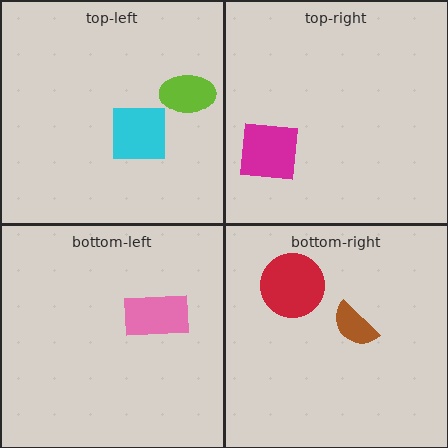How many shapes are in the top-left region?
2.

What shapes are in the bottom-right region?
The red circle, the brown semicircle.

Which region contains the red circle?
The bottom-right region.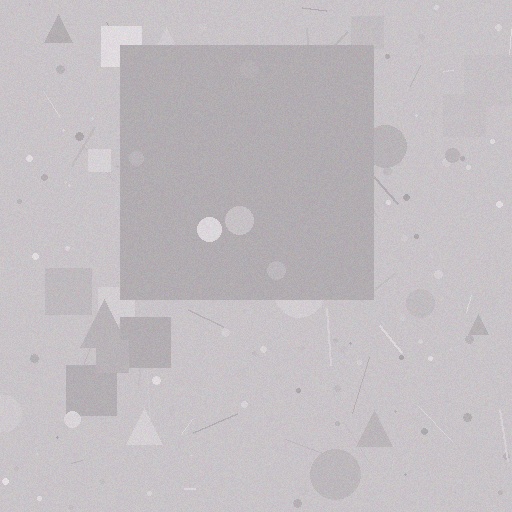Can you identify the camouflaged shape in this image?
The camouflaged shape is a square.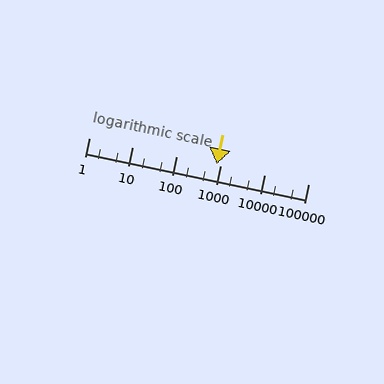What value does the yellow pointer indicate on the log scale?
The pointer indicates approximately 830.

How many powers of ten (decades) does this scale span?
The scale spans 5 decades, from 1 to 100000.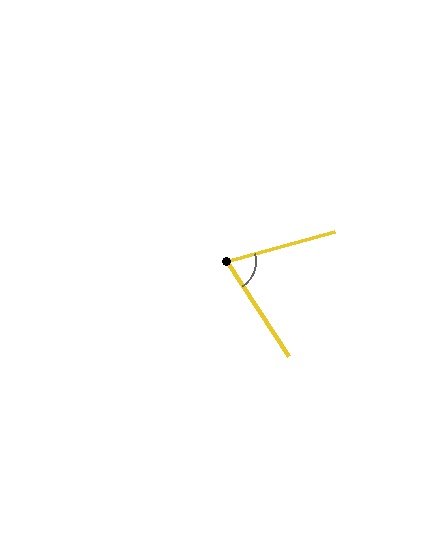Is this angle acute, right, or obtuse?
It is acute.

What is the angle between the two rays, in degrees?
Approximately 72 degrees.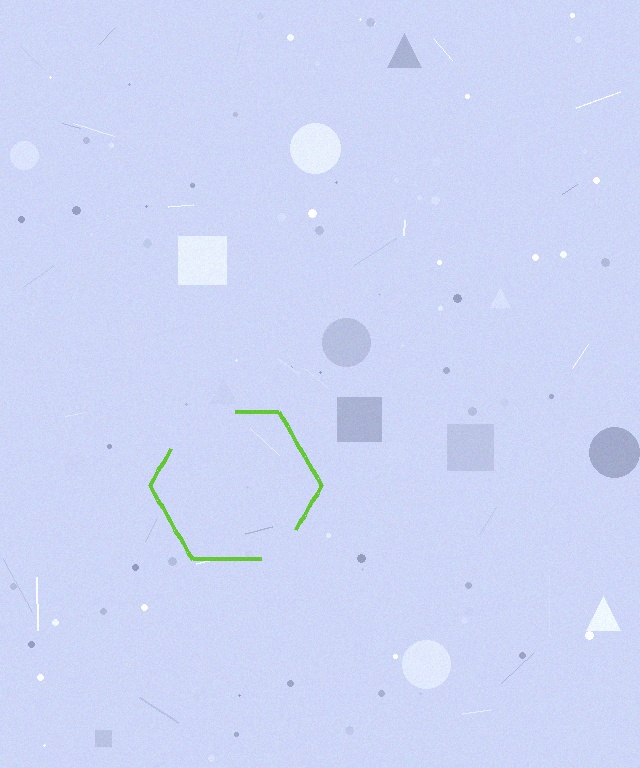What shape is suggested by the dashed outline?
The dashed outline suggests a hexagon.